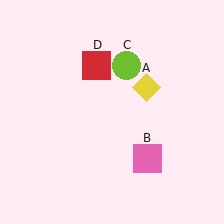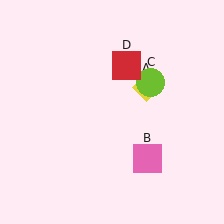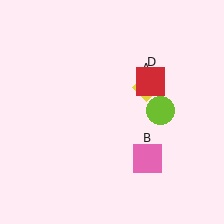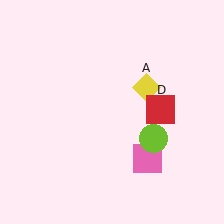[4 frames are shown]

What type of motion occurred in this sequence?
The lime circle (object C), red square (object D) rotated clockwise around the center of the scene.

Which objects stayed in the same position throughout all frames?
Yellow diamond (object A) and pink square (object B) remained stationary.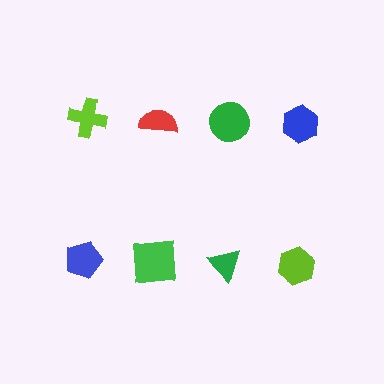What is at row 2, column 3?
A green triangle.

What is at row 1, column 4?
A blue hexagon.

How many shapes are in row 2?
4 shapes.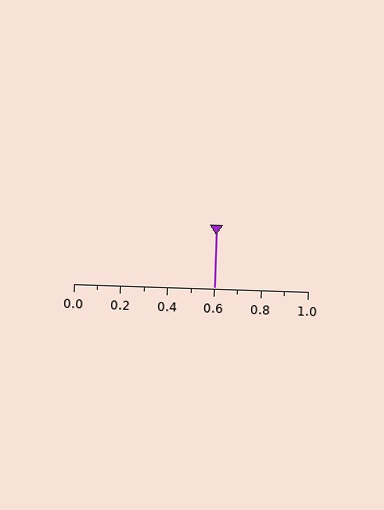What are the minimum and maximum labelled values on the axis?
The axis runs from 0.0 to 1.0.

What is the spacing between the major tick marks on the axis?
The major ticks are spaced 0.2 apart.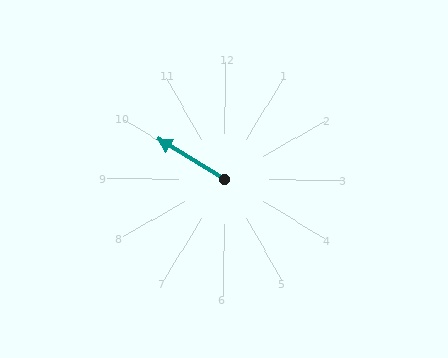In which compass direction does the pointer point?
Northwest.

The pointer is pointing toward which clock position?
Roughly 10 o'clock.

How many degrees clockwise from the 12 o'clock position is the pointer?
Approximately 301 degrees.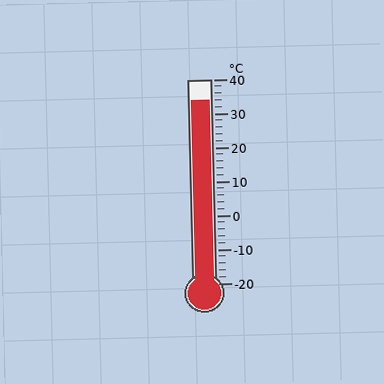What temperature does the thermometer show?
The thermometer shows approximately 34°C.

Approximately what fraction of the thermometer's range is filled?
The thermometer is filled to approximately 90% of its range.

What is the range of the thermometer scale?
The thermometer scale ranges from -20°C to 40°C.